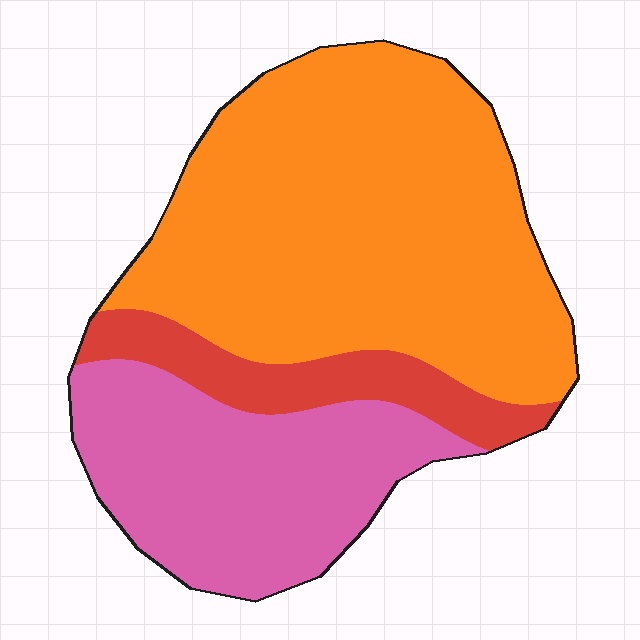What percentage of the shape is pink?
Pink covers about 30% of the shape.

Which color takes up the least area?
Red, at roughly 10%.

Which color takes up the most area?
Orange, at roughly 55%.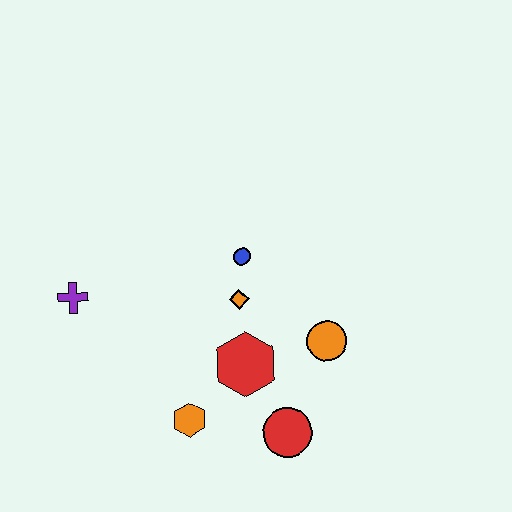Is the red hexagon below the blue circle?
Yes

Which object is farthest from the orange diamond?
The purple cross is farthest from the orange diamond.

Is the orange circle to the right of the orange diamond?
Yes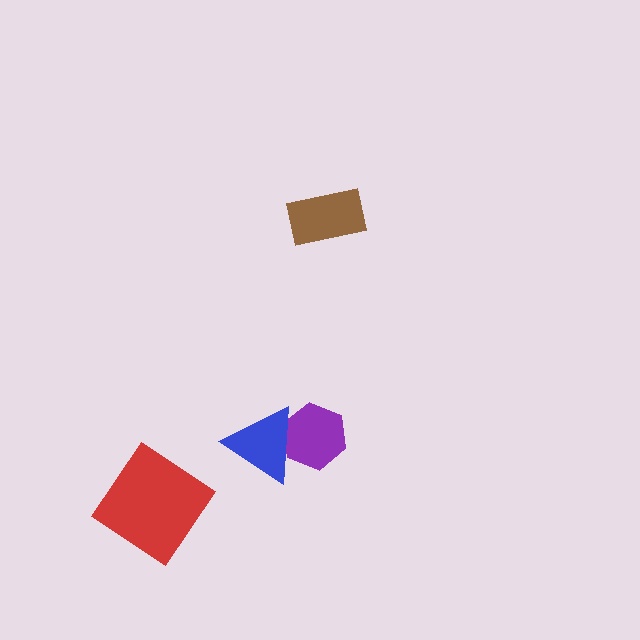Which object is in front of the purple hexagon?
The blue triangle is in front of the purple hexagon.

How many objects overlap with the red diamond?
0 objects overlap with the red diamond.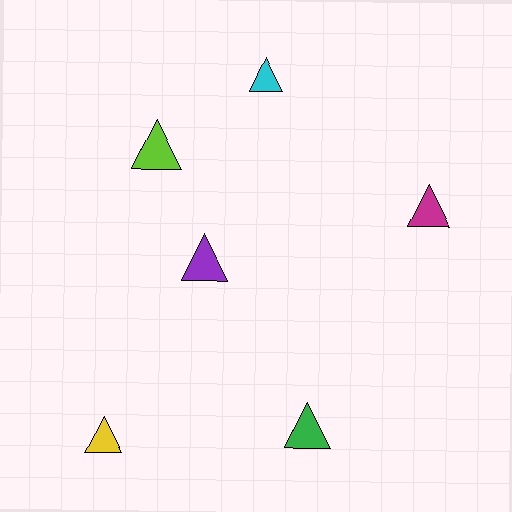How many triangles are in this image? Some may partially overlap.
There are 6 triangles.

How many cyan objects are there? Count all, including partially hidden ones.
There is 1 cyan object.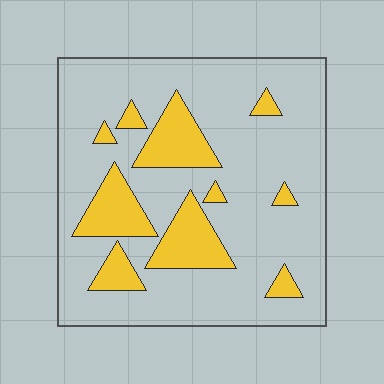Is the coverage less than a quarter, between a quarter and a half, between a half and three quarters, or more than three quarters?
Less than a quarter.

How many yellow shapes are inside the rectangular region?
10.